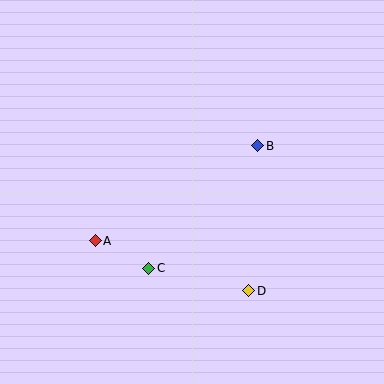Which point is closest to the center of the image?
Point B at (258, 146) is closest to the center.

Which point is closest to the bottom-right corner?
Point D is closest to the bottom-right corner.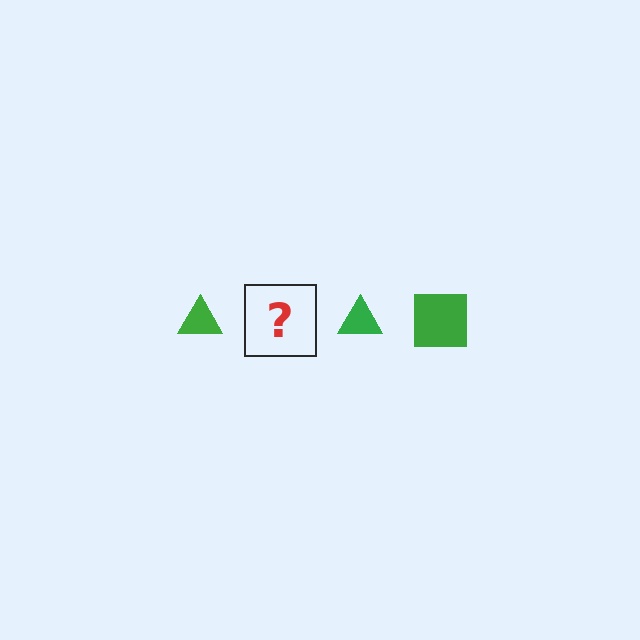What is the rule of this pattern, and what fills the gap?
The rule is that the pattern cycles through triangle, square shapes in green. The gap should be filled with a green square.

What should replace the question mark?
The question mark should be replaced with a green square.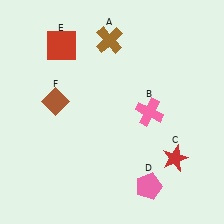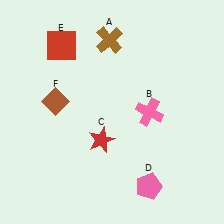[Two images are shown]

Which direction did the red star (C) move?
The red star (C) moved left.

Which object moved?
The red star (C) moved left.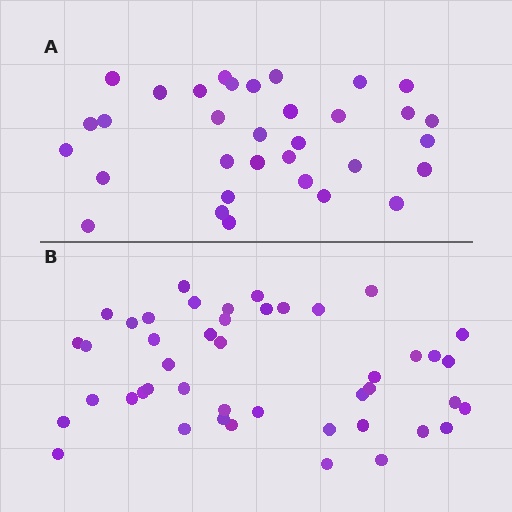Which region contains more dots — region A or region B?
Region B (the bottom region) has more dots.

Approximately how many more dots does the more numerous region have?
Region B has roughly 12 or so more dots than region A.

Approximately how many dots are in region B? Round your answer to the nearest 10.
About 40 dots. (The exact count is 45, which rounds to 40.)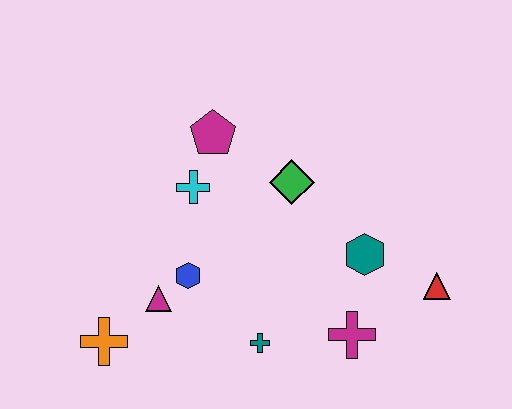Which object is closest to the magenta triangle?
The blue hexagon is closest to the magenta triangle.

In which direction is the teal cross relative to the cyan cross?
The teal cross is below the cyan cross.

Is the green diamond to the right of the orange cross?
Yes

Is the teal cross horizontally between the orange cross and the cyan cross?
No